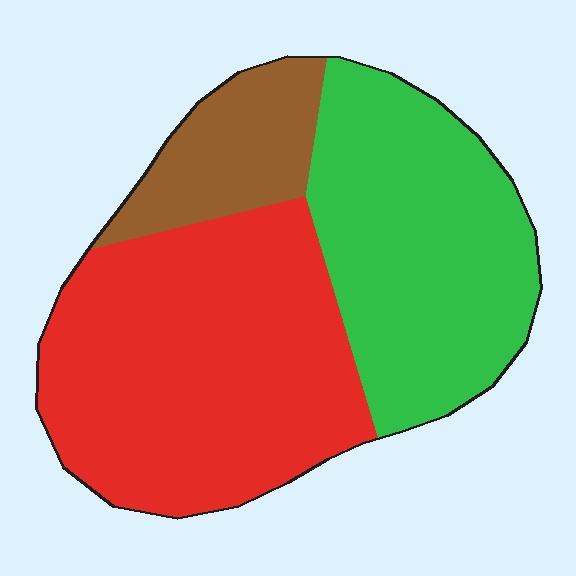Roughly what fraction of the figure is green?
Green takes up about three eighths (3/8) of the figure.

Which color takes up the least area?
Brown, at roughly 15%.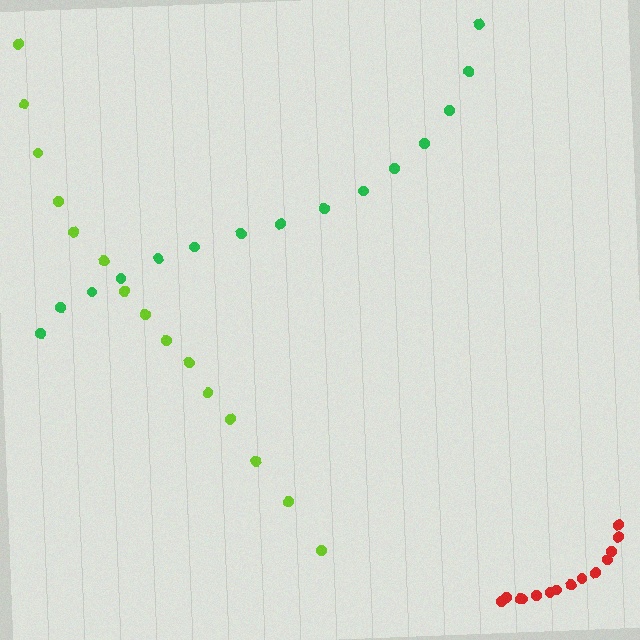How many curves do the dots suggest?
There are 3 distinct paths.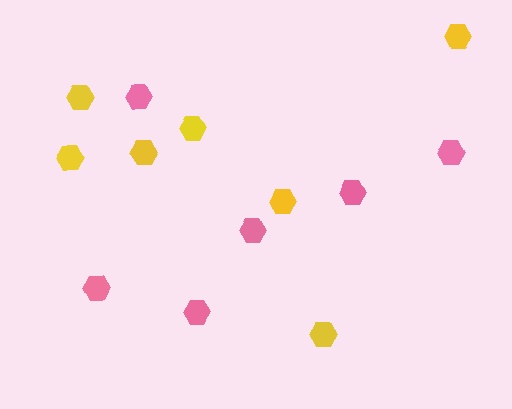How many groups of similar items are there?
There are 2 groups: one group of pink hexagons (6) and one group of yellow hexagons (7).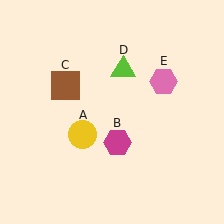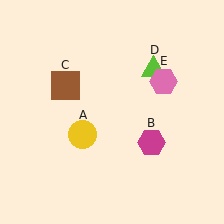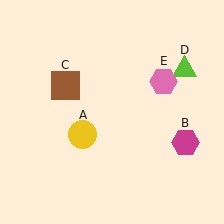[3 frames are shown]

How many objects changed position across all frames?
2 objects changed position: magenta hexagon (object B), lime triangle (object D).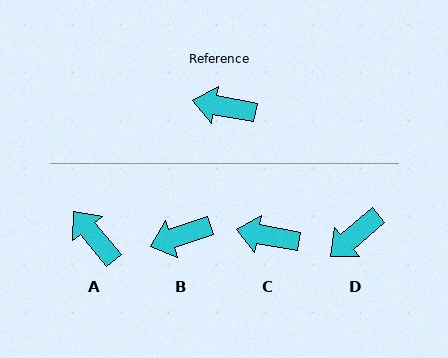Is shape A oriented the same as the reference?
No, it is off by about 40 degrees.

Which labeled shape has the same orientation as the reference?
C.